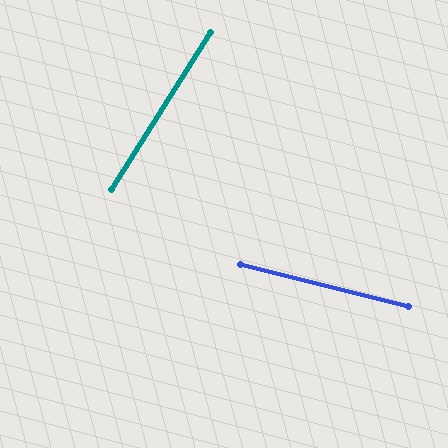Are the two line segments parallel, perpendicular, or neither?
Neither parallel nor perpendicular — they differ by about 72°.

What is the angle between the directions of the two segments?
Approximately 72 degrees.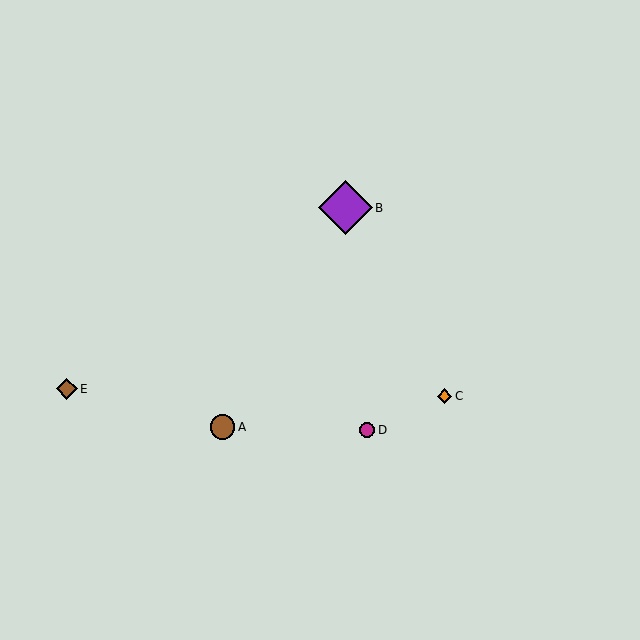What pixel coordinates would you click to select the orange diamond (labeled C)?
Click at (445, 396) to select the orange diamond C.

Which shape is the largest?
The purple diamond (labeled B) is the largest.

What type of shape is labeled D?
Shape D is a magenta circle.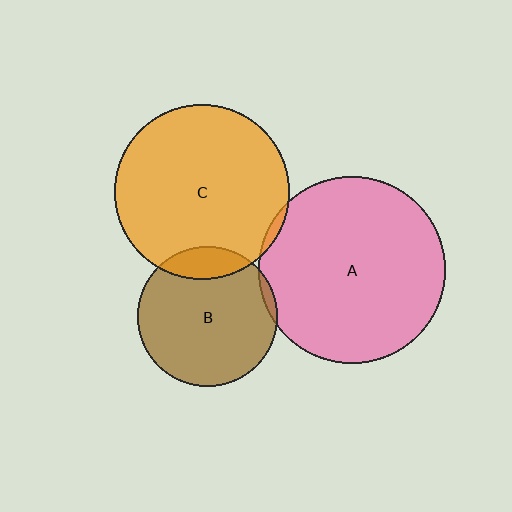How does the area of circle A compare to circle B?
Approximately 1.8 times.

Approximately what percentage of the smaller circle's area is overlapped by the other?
Approximately 5%.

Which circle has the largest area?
Circle A (pink).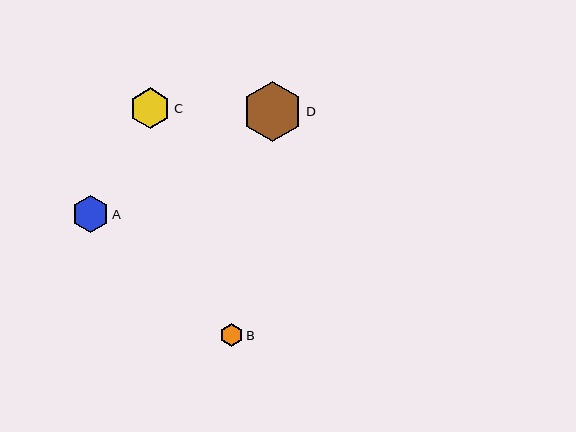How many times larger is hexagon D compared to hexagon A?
Hexagon D is approximately 1.6 times the size of hexagon A.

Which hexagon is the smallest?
Hexagon B is the smallest with a size of approximately 23 pixels.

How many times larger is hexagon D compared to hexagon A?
Hexagon D is approximately 1.6 times the size of hexagon A.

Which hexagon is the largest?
Hexagon D is the largest with a size of approximately 60 pixels.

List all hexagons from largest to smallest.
From largest to smallest: D, C, A, B.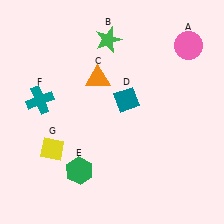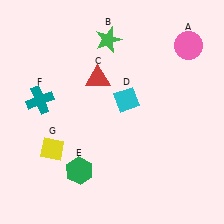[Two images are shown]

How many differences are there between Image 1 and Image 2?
There are 2 differences between the two images.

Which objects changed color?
C changed from orange to red. D changed from teal to cyan.